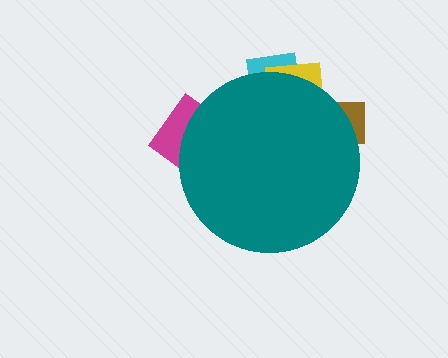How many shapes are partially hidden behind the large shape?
4 shapes are partially hidden.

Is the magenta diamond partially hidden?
Yes, the magenta diamond is partially hidden behind the teal circle.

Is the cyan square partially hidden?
Yes, the cyan square is partially hidden behind the teal circle.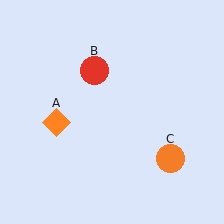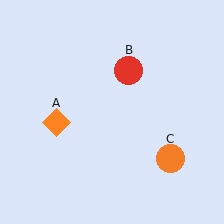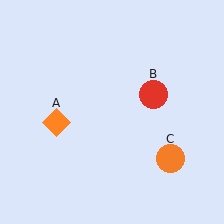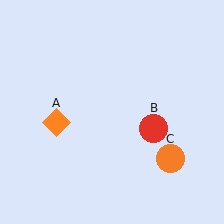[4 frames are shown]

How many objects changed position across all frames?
1 object changed position: red circle (object B).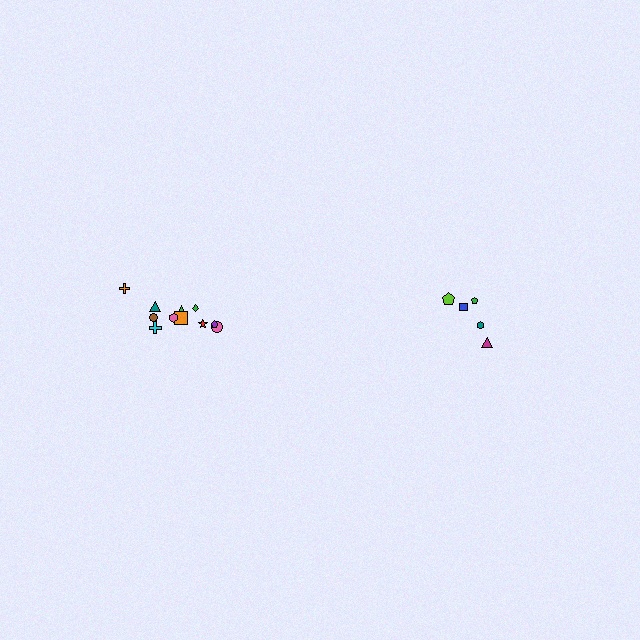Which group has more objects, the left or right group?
The left group.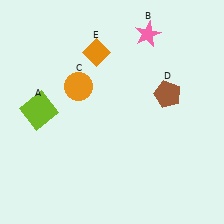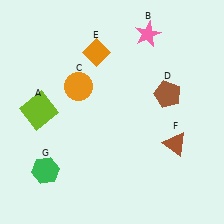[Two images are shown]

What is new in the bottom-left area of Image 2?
A green hexagon (G) was added in the bottom-left area of Image 2.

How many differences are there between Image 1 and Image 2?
There are 2 differences between the two images.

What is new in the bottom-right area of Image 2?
A brown triangle (F) was added in the bottom-right area of Image 2.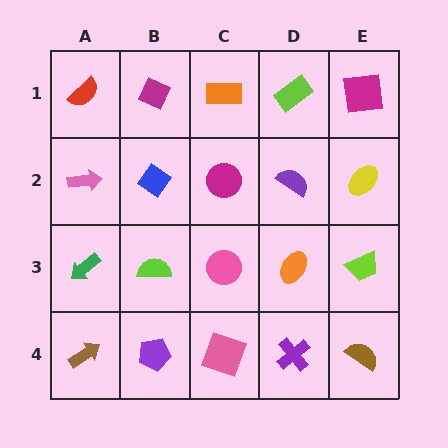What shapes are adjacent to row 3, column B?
A blue diamond (row 2, column B), a purple pentagon (row 4, column B), a green arrow (row 3, column A), a pink circle (row 3, column C).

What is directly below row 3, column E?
A brown semicircle.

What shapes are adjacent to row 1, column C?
A magenta circle (row 2, column C), a magenta diamond (row 1, column B), a lime rectangle (row 1, column D).